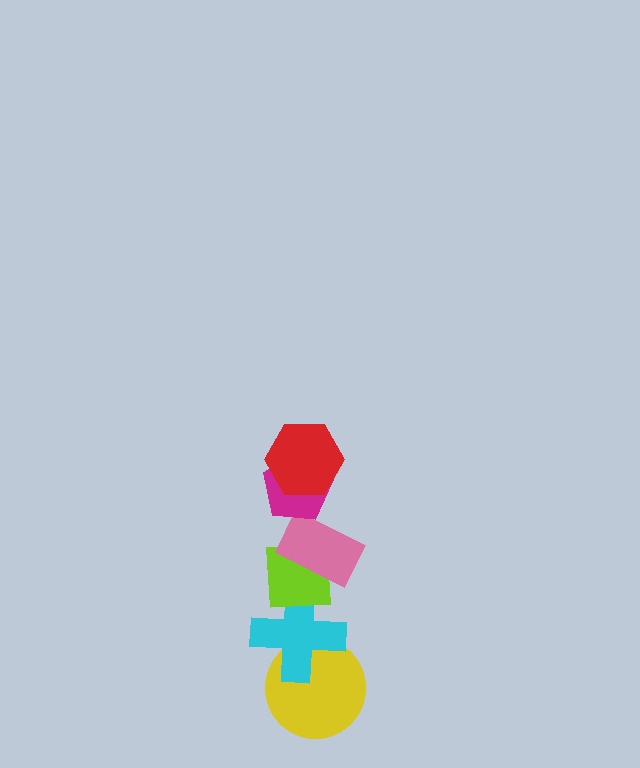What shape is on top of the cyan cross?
The lime square is on top of the cyan cross.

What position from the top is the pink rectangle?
The pink rectangle is 3rd from the top.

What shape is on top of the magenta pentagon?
The red hexagon is on top of the magenta pentagon.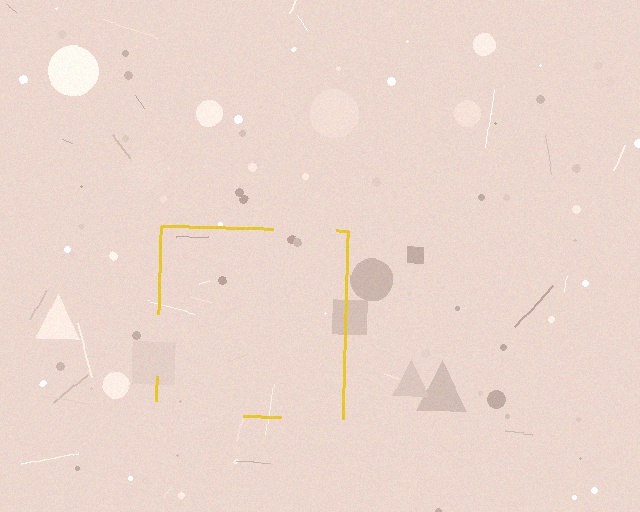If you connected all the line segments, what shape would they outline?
They would outline a square.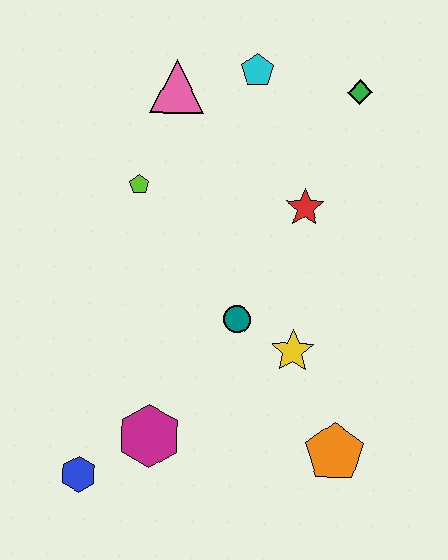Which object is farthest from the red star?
The blue hexagon is farthest from the red star.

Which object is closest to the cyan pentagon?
The pink triangle is closest to the cyan pentagon.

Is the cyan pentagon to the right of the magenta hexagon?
Yes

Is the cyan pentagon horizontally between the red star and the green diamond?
No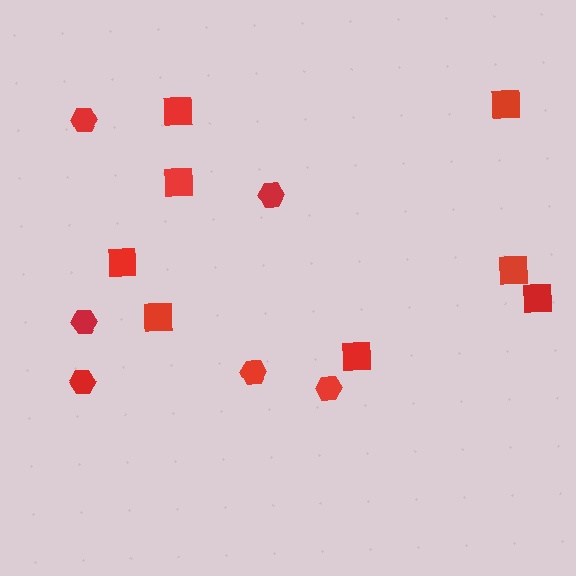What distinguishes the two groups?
There are 2 groups: one group of squares (8) and one group of hexagons (6).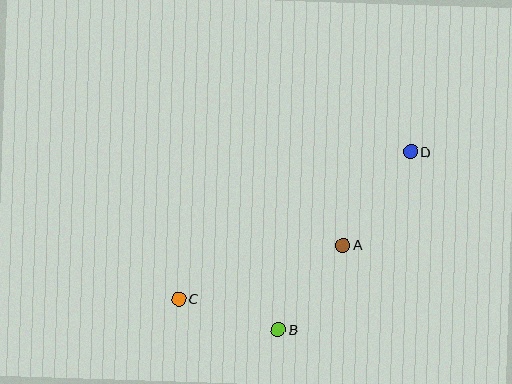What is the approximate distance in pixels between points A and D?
The distance between A and D is approximately 116 pixels.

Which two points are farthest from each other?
Points C and D are farthest from each other.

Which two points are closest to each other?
Points B and C are closest to each other.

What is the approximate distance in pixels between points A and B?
The distance between A and B is approximately 106 pixels.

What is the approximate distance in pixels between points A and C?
The distance between A and C is approximately 173 pixels.